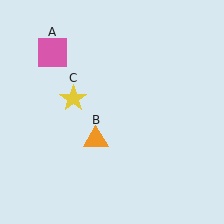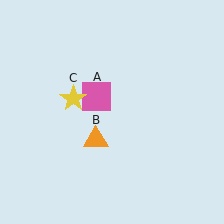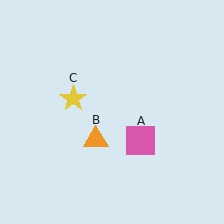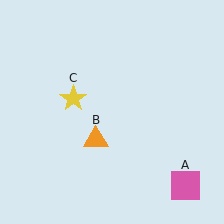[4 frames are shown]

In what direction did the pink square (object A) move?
The pink square (object A) moved down and to the right.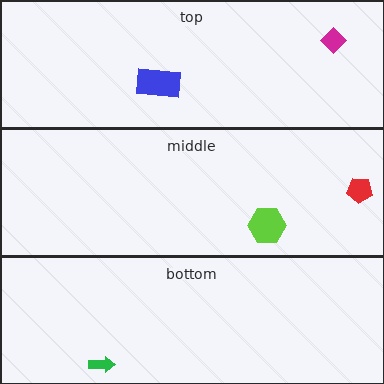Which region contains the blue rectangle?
The top region.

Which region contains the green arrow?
The bottom region.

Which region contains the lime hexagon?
The middle region.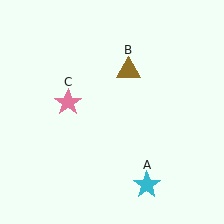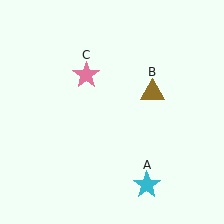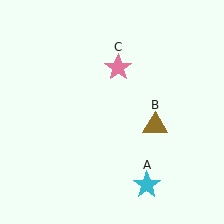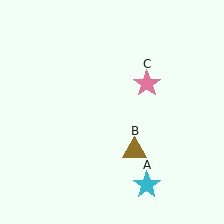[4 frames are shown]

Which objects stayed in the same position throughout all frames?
Cyan star (object A) remained stationary.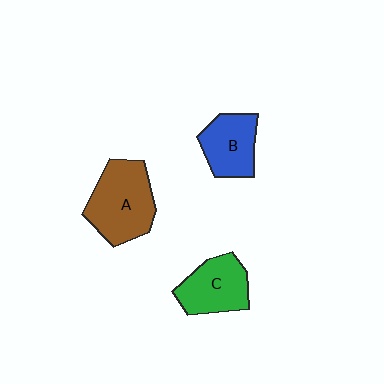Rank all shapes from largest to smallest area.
From largest to smallest: A (brown), C (green), B (blue).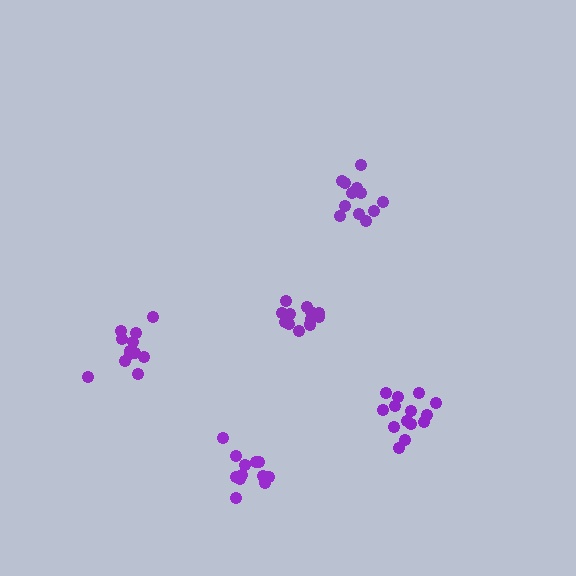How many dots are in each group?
Group 1: 14 dots, Group 2: 13 dots, Group 3: 12 dots, Group 4: 12 dots, Group 5: 13 dots (64 total).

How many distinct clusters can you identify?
There are 5 distinct clusters.